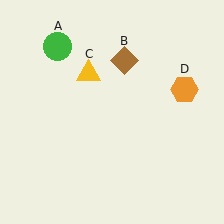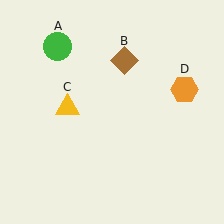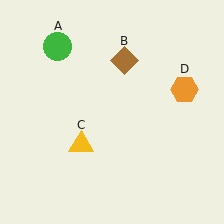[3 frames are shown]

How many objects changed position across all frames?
1 object changed position: yellow triangle (object C).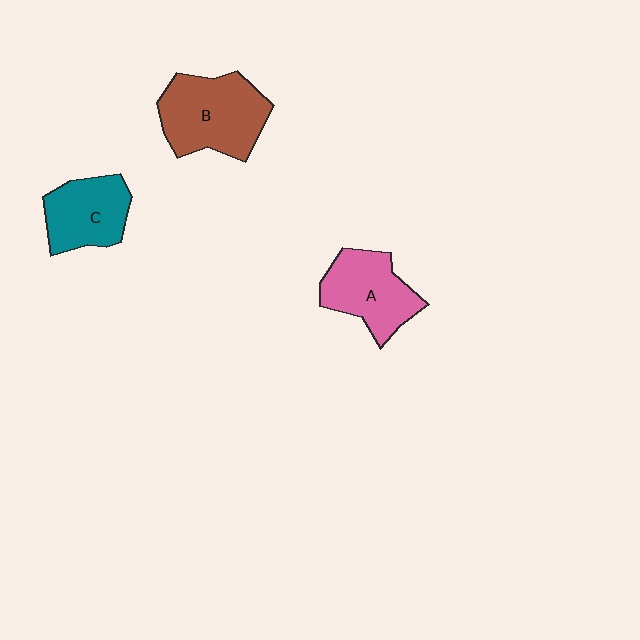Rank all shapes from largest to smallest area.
From largest to smallest: B (brown), A (pink), C (teal).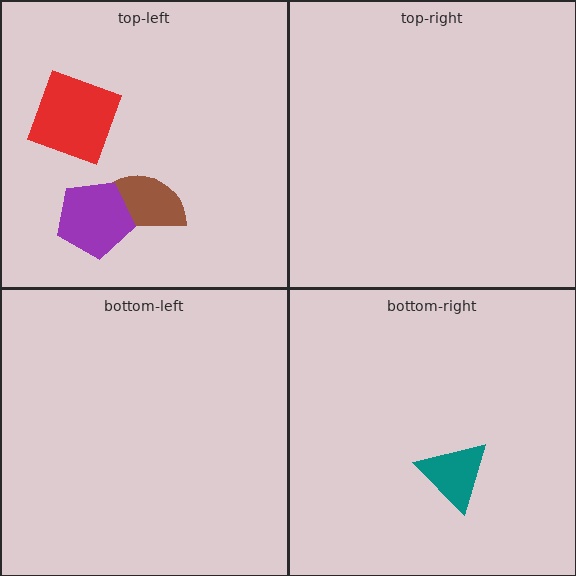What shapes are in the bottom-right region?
The teal triangle.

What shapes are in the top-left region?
The red square, the brown semicircle, the purple pentagon.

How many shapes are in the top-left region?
3.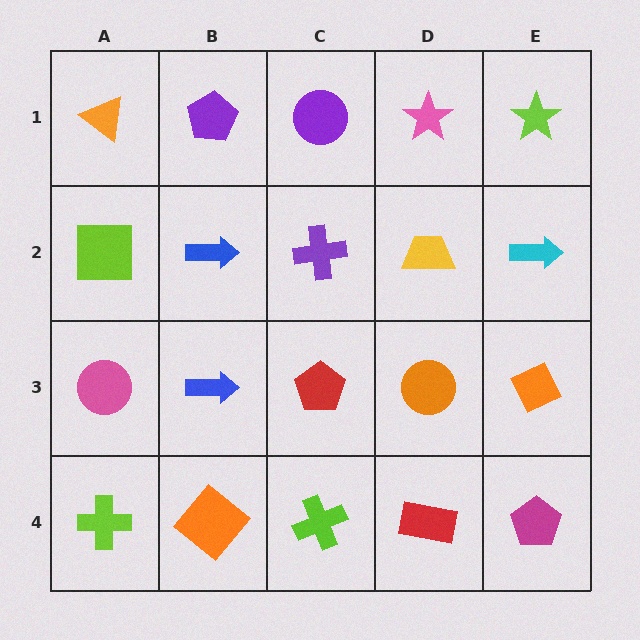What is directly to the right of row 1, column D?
A lime star.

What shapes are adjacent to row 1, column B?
A blue arrow (row 2, column B), an orange triangle (row 1, column A), a purple circle (row 1, column C).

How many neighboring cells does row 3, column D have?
4.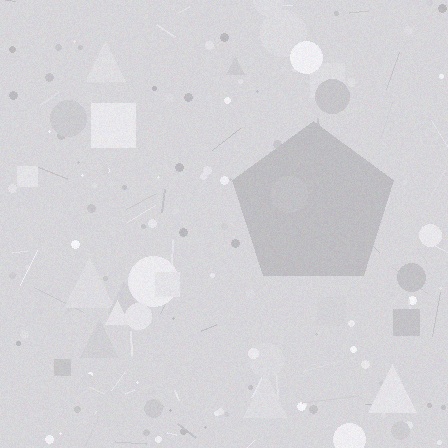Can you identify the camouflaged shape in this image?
The camouflaged shape is a pentagon.